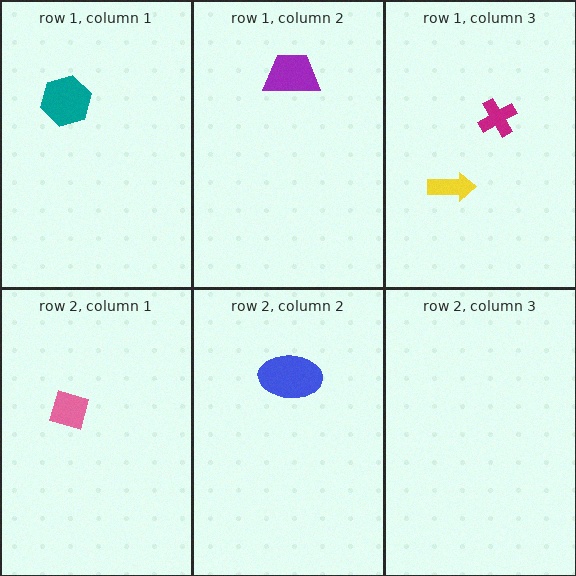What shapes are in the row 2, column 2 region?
The blue ellipse.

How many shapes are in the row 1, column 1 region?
1.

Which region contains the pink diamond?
The row 2, column 1 region.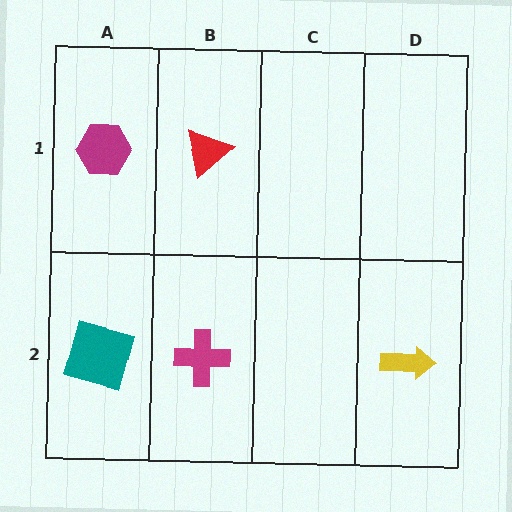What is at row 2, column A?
A teal square.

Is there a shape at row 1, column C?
No, that cell is empty.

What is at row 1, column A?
A magenta hexagon.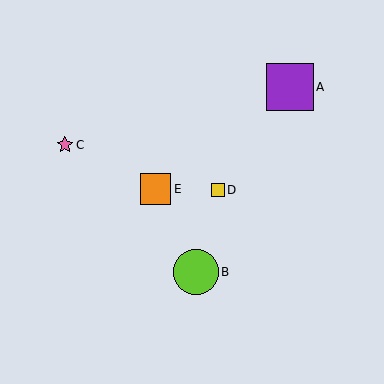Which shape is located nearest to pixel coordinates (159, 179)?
The orange square (labeled E) at (156, 189) is nearest to that location.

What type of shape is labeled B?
Shape B is a lime circle.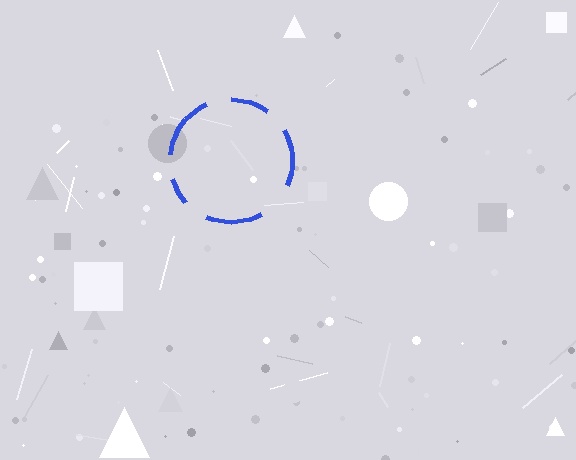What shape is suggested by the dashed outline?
The dashed outline suggests a circle.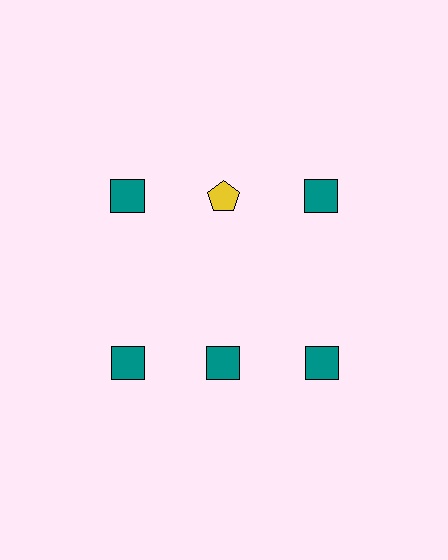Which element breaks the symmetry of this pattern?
The yellow pentagon in the top row, second from left column breaks the symmetry. All other shapes are teal squares.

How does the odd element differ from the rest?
It differs in both color (yellow instead of teal) and shape (pentagon instead of square).